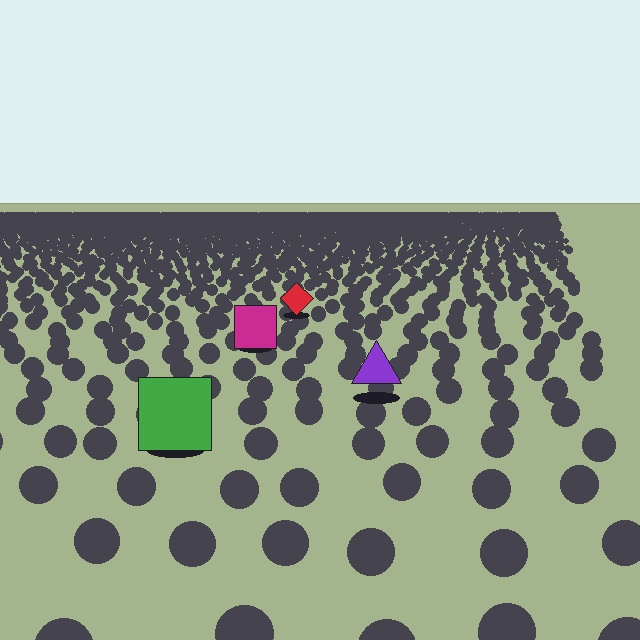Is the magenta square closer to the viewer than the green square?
No. The green square is closer — you can tell from the texture gradient: the ground texture is coarser near it.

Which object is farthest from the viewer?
The red diamond is farthest from the viewer. It appears smaller and the ground texture around it is denser.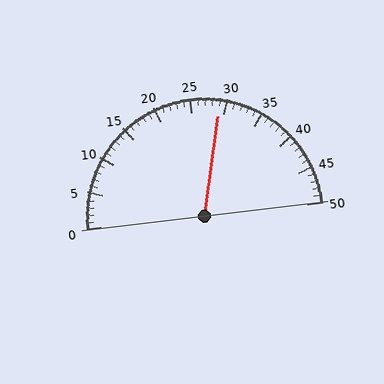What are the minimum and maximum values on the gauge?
The gauge ranges from 0 to 50.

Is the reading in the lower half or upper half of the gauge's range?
The reading is in the upper half of the range (0 to 50).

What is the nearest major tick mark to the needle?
The nearest major tick mark is 30.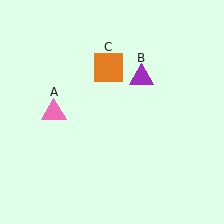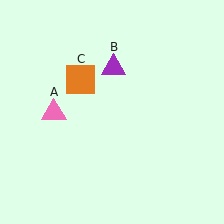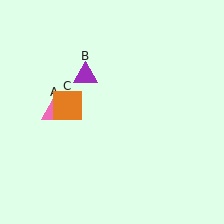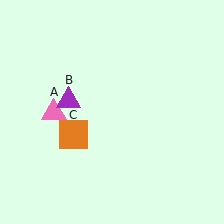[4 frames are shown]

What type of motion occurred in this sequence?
The purple triangle (object B), orange square (object C) rotated counterclockwise around the center of the scene.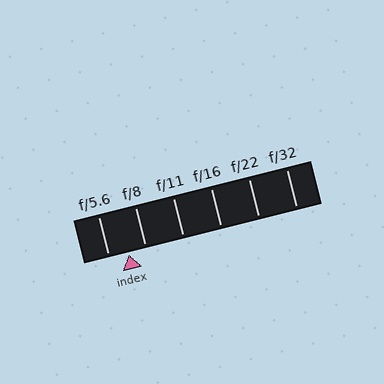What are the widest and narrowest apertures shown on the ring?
The widest aperture shown is f/5.6 and the narrowest is f/32.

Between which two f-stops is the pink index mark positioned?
The index mark is between f/5.6 and f/8.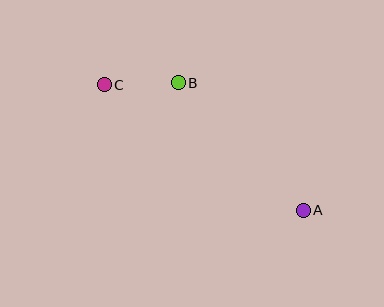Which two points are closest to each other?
Points B and C are closest to each other.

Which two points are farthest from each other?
Points A and C are farthest from each other.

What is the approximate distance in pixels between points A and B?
The distance between A and B is approximately 179 pixels.